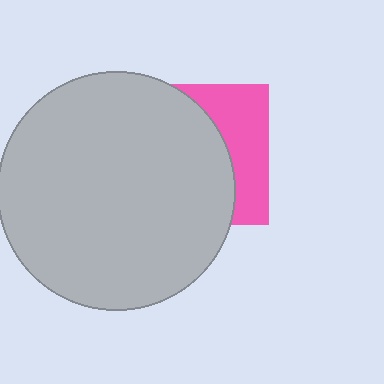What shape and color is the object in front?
The object in front is a light gray circle.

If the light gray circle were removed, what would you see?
You would see the complete pink square.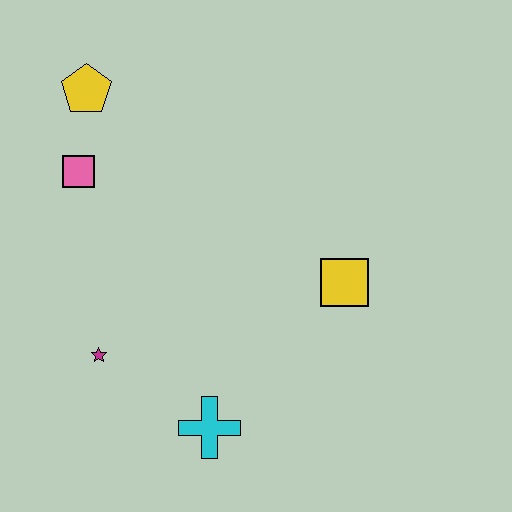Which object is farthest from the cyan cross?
The yellow pentagon is farthest from the cyan cross.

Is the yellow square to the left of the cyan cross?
No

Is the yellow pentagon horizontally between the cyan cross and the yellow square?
No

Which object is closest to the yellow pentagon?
The pink square is closest to the yellow pentagon.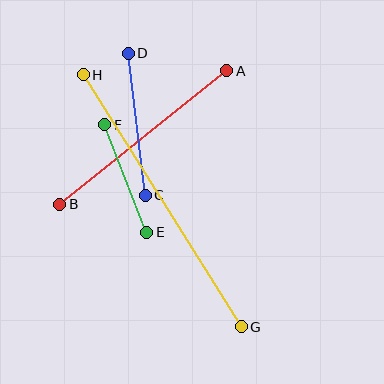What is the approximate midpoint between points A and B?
The midpoint is at approximately (143, 137) pixels.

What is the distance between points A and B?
The distance is approximately 214 pixels.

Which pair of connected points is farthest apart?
Points G and H are farthest apart.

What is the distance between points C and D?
The distance is approximately 143 pixels.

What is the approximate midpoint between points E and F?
The midpoint is at approximately (126, 178) pixels.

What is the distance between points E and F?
The distance is approximately 115 pixels.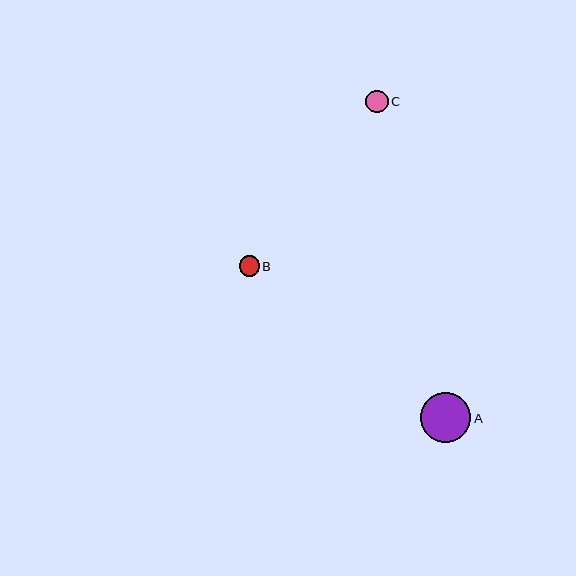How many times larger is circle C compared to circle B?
Circle C is approximately 1.1 times the size of circle B.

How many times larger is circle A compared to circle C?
Circle A is approximately 2.3 times the size of circle C.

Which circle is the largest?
Circle A is the largest with a size of approximately 51 pixels.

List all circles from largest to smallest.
From largest to smallest: A, C, B.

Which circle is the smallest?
Circle B is the smallest with a size of approximately 20 pixels.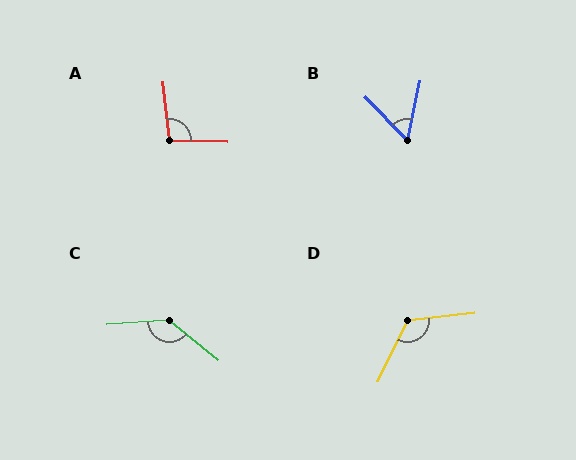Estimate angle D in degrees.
Approximately 122 degrees.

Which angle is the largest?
C, at approximately 136 degrees.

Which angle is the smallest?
B, at approximately 56 degrees.